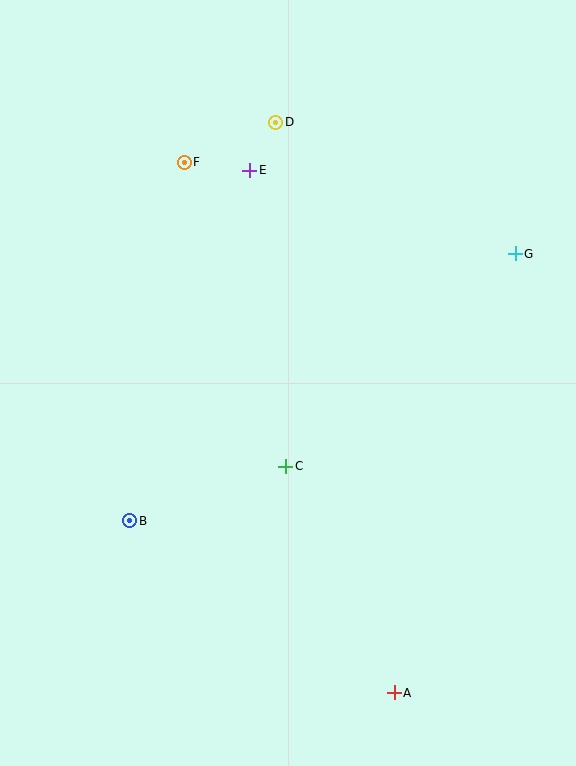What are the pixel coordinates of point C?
Point C is at (286, 466).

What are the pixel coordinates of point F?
Point F is at (184, 162).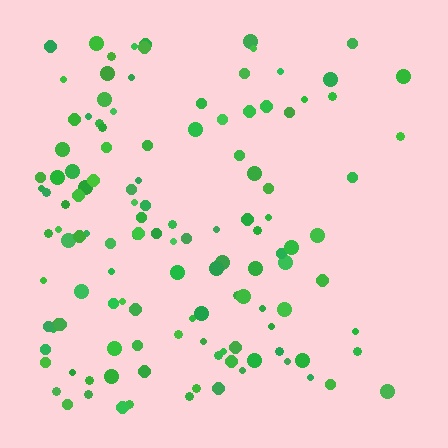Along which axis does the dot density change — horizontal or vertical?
Horizontal.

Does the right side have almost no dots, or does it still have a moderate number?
Still a moderate number, just noticeably fewer than the left.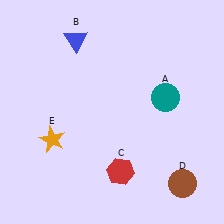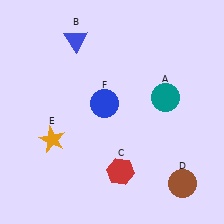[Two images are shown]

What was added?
A blue circle (F) was added in Image 2.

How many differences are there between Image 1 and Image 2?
There is 1 difference between the two images.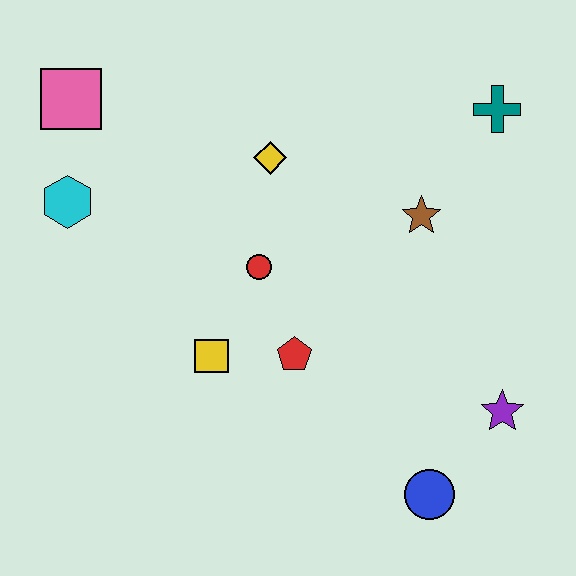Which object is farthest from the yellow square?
The teal cross is farthest from the yellow square.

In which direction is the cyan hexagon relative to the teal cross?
The cyan hexagon is to the left of the teal cross.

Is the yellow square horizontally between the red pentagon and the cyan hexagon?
Yes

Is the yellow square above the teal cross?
No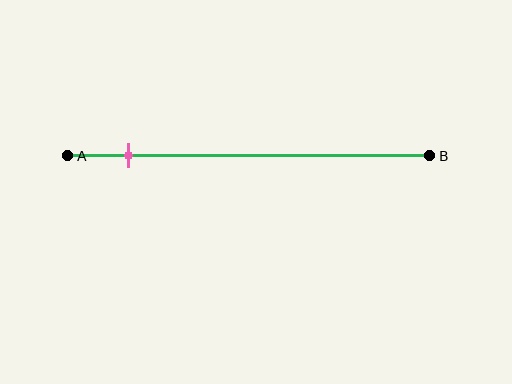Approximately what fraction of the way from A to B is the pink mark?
The pink mark is approximately 15% of the way from A to B.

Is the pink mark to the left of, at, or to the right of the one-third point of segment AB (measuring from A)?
The pink mark is to the left of the one-third point of segment AB.